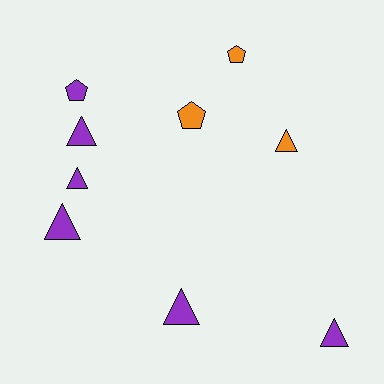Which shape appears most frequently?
Triangle, with 6 objects.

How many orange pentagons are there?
There are 2 orange pentagons.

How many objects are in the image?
There are 9 objects.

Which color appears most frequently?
Purple, with 6 objects.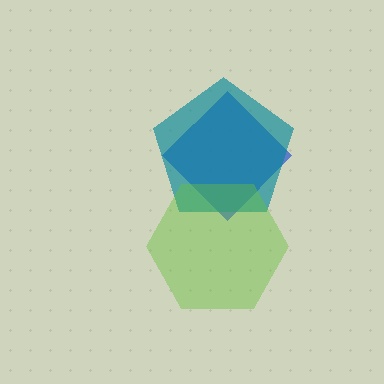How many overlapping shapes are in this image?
There are 3 overlapping shapes in the image.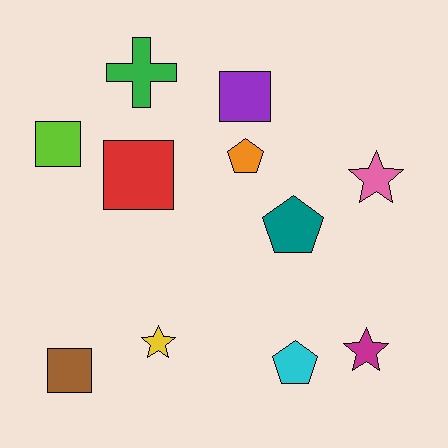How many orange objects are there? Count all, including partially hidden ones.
There is 1 orange object.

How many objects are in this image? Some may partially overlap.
There are 11 objects.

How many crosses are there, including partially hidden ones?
There is 1 cross.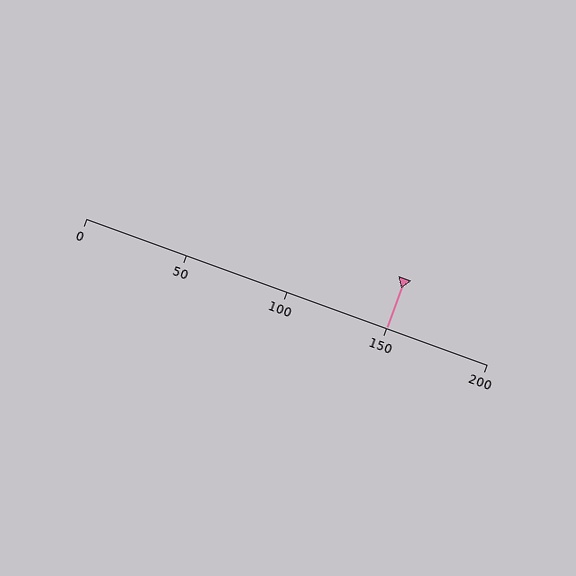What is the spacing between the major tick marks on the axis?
The major ticks are spaced 50 apart.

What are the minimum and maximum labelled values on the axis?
The axis runs from 0 to 200.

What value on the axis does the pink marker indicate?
The marker indicates approximately 150.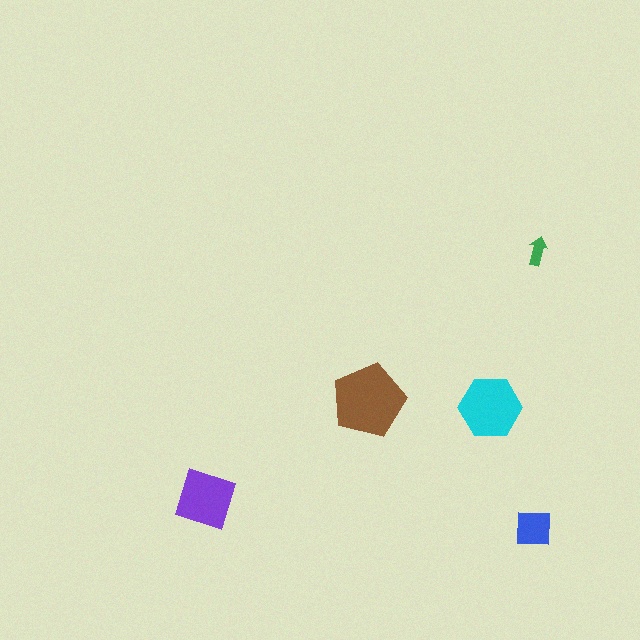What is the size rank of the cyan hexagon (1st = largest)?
2nd.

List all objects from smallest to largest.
The green arrow, the blue square, the purple diamond, the cyan hexagon, the brown pentagon.